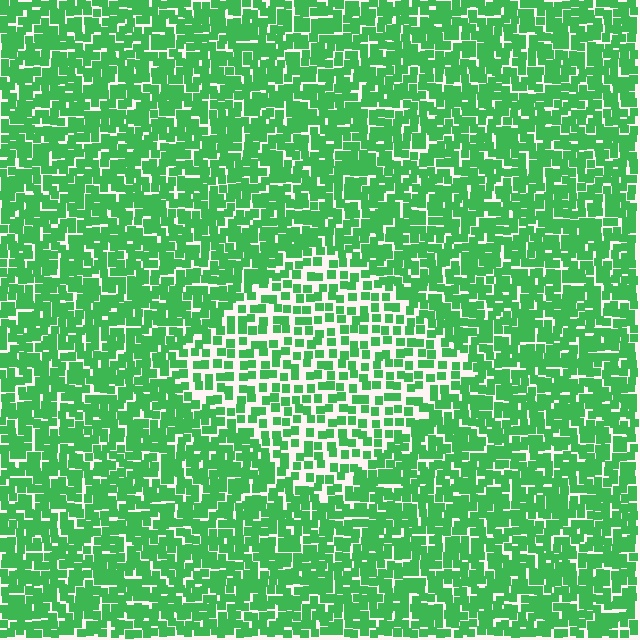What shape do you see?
I see a diamond.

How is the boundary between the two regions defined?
The boundary is defined by a change in element density (approximately 1.8x ratio). All elements are the same color, size, and shape.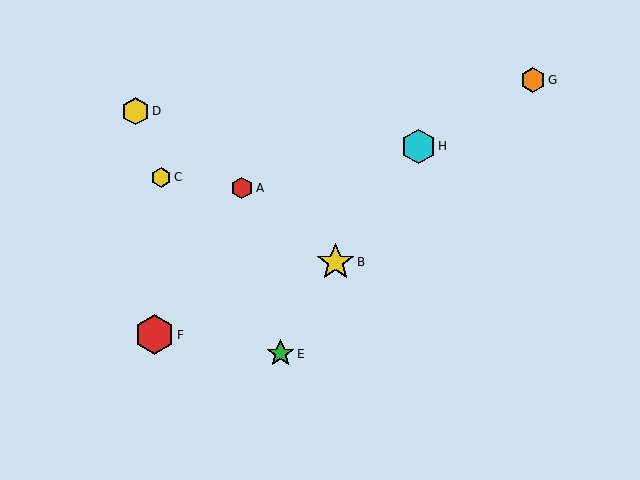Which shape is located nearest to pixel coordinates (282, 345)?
The green star (labeled E) at (280, 354) is nearest to that location.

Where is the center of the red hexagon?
The center of the red hexagon is at (242, 188).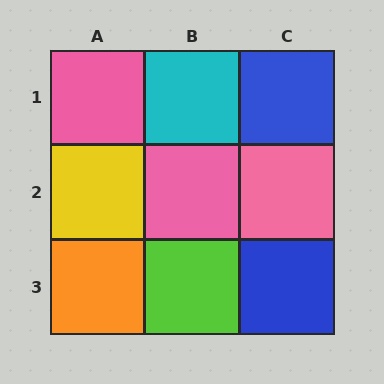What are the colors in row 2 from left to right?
Yellow, pink, pink.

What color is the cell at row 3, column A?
Orange.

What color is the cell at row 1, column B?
Cyan.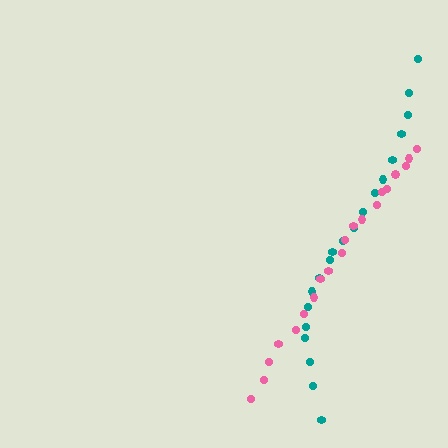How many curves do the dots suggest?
There are 2 distinct paths.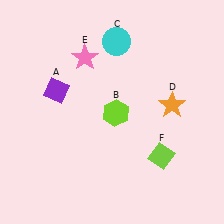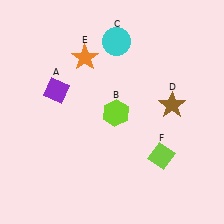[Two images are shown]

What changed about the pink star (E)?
In Image 1, E is pink. In Image 2, it changed to orange.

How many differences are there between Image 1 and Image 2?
There are 2 differences between the two images.